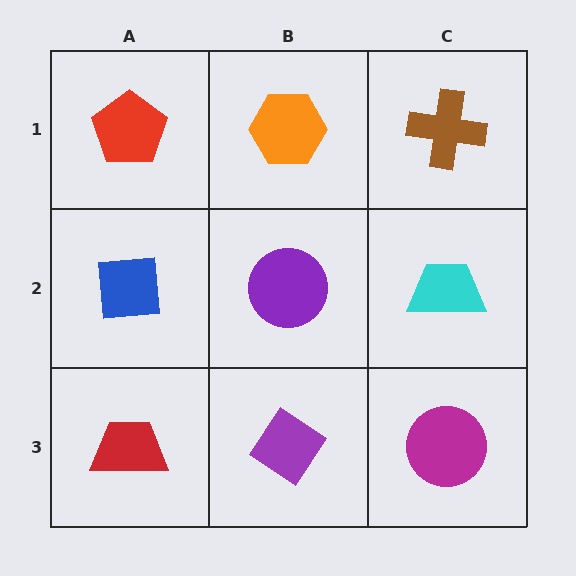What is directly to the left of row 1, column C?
An orange hexagon.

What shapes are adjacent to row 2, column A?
A red pentagon (row 1, column A), a red trapezoid (row 3, column A), a purple circle (row 2, column B).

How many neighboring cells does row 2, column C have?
3.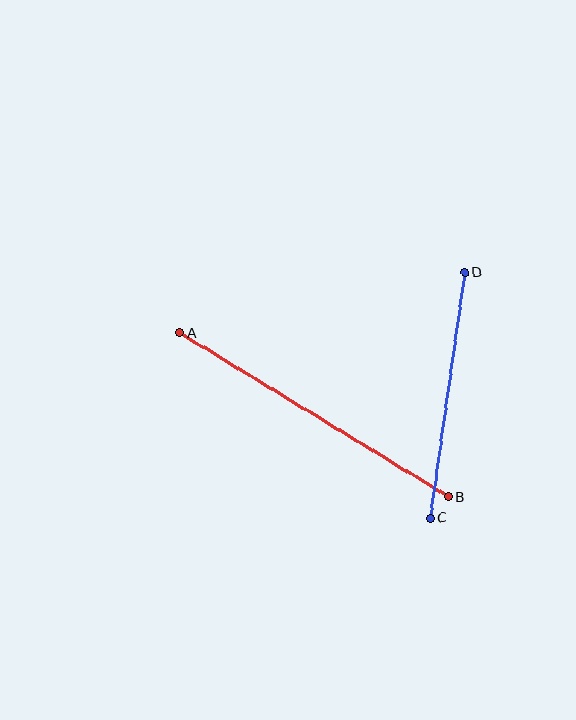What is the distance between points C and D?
The distance is approximately 248 pixels.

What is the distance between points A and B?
The distance is approximately 315 pixels.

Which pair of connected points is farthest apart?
Points A and B are farthest apart.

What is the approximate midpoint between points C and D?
The midpoint is at approximately (447, 395) pixels.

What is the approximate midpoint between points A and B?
The midpoint is at approximately (314, 415) pixels.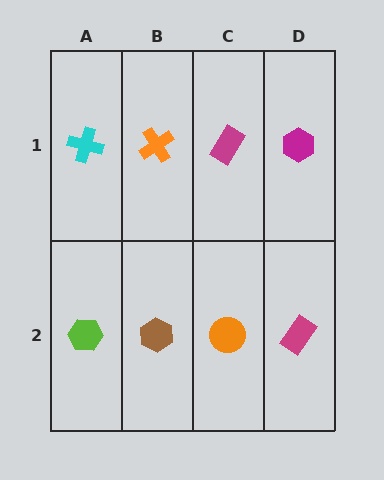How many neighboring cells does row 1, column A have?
2.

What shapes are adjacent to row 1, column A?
A lime hexagon (row 2, column A), an orange cross (row 1, column B).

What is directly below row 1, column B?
A brown hexagon.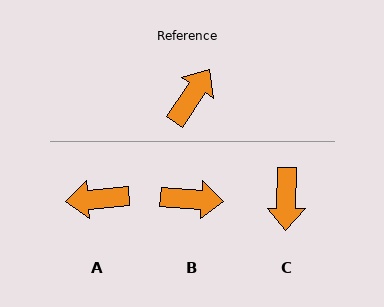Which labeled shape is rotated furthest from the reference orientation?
C, about 148 degrees away.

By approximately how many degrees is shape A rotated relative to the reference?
Approximately 129 degrees counter-clockwise.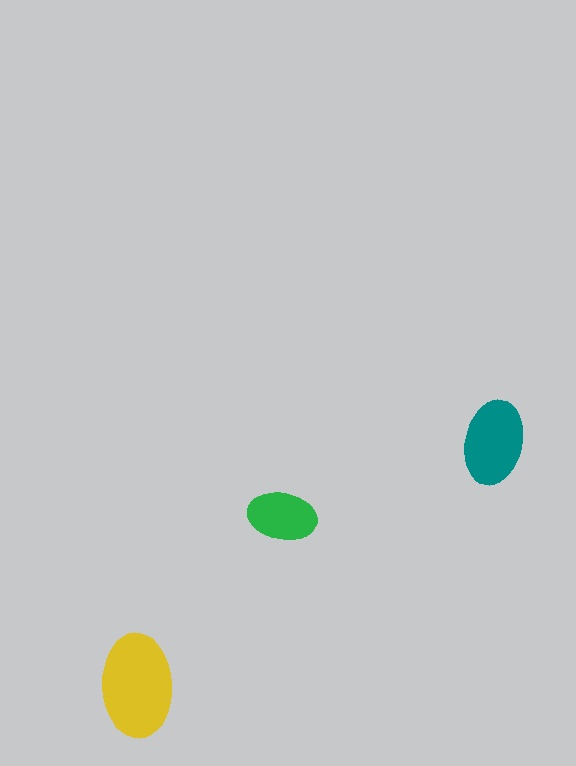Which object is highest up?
The teal ellipse is topmost.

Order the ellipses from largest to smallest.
the yellow one, the teal one, the green one.